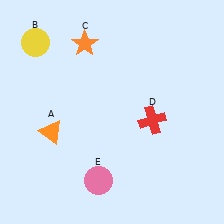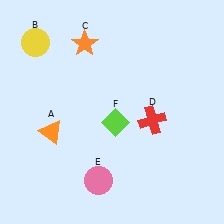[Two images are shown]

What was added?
A lime diamond (F) was added in Image 2.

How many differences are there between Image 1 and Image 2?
There is 1 difference between the two images.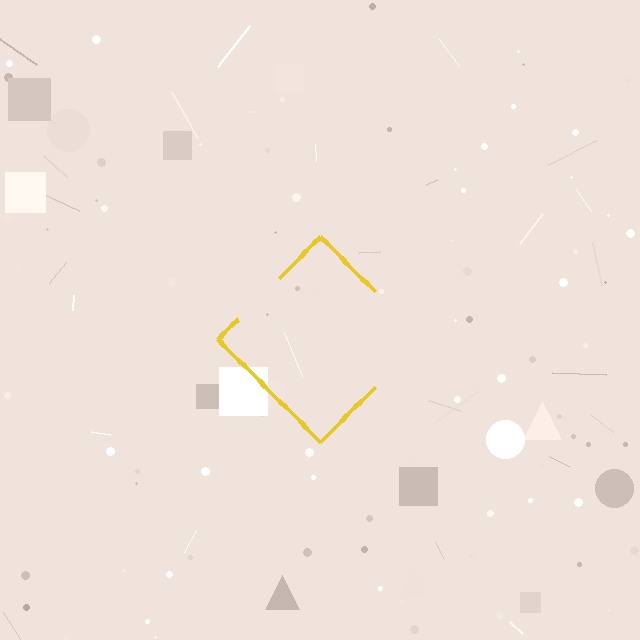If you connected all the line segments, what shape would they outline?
They would outline a diamond.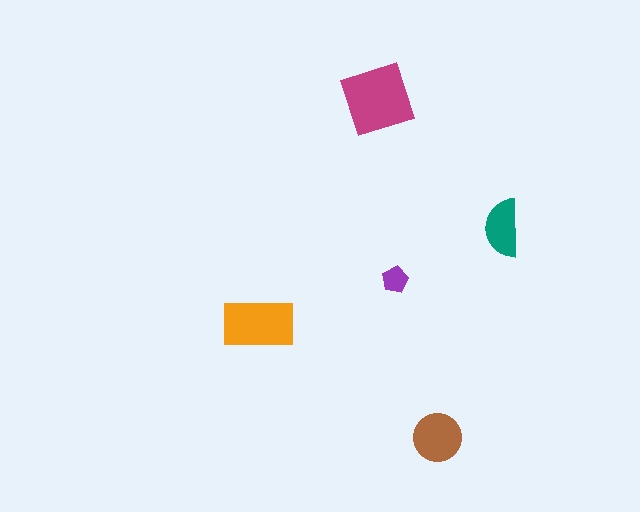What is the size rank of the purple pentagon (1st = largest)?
5th.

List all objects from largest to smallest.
The magenta square, the orange rectangle, the brown circle, the teal semicircle, the purple pentagon.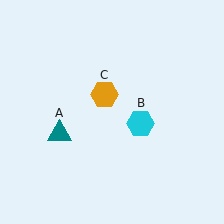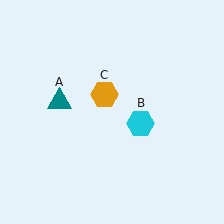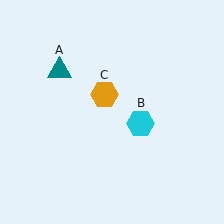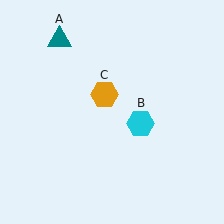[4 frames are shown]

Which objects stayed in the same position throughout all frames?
Cyan hexagon (object B) and orange hexagon (object C) remained stationary.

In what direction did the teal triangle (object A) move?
The teal triangle (object A) moved up.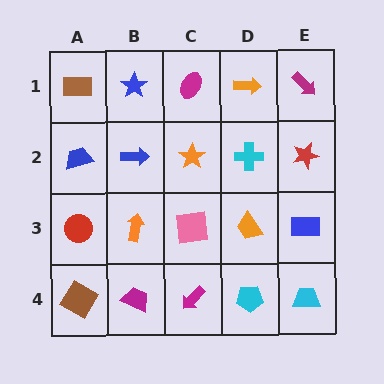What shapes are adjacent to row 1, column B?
A blue arrow (row 2, column B), a brown rectangle (row 1, column A), a magenta ellipse (row 1, column C).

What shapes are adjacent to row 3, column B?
A blue arrow (row 2, column B), a magenta trapezoid (row 4, column B), a red circle (row 3, column A), a pink square (row 3, column C).